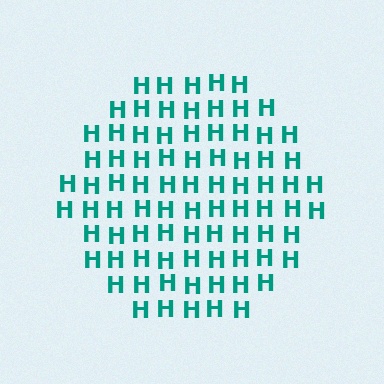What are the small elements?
The small elements are letter H's.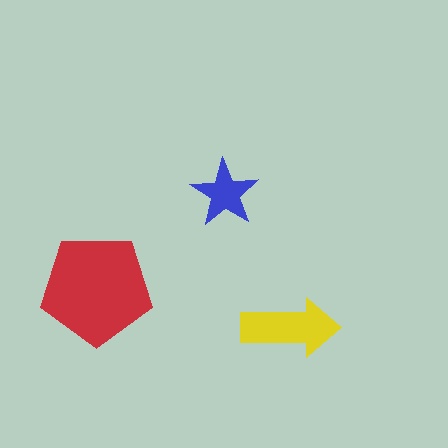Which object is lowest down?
The yellow arrow is bottommost.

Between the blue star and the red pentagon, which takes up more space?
The red pentagon.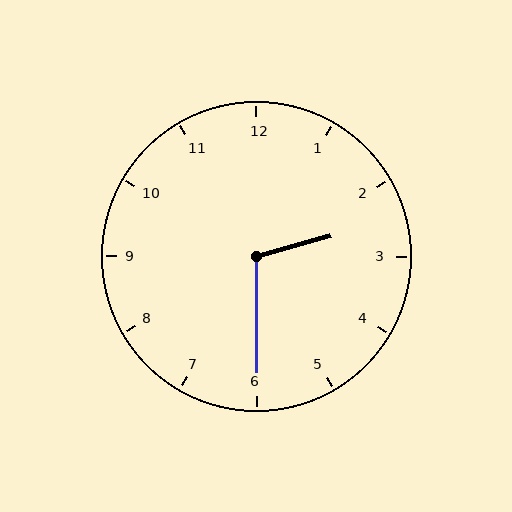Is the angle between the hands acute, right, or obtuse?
It is obtuse.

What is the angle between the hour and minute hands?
Approximately 105 degrees.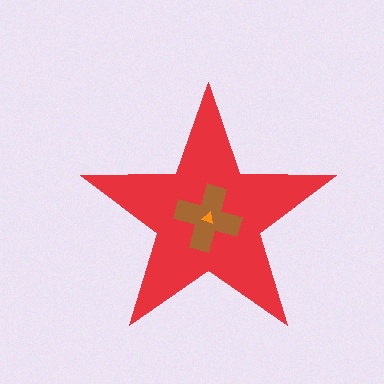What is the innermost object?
The orange triangle.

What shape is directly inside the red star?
The brown cross.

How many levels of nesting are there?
3.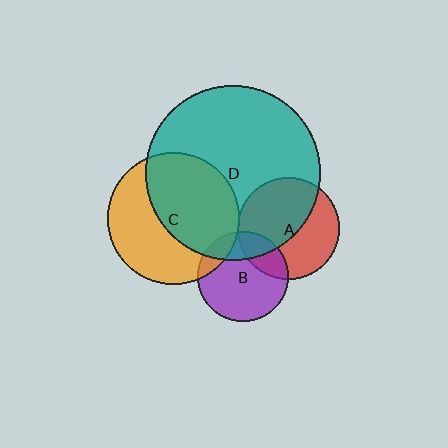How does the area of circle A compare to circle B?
Approximately 1.3 times.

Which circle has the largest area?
Circle D (teal).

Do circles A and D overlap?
Yes.